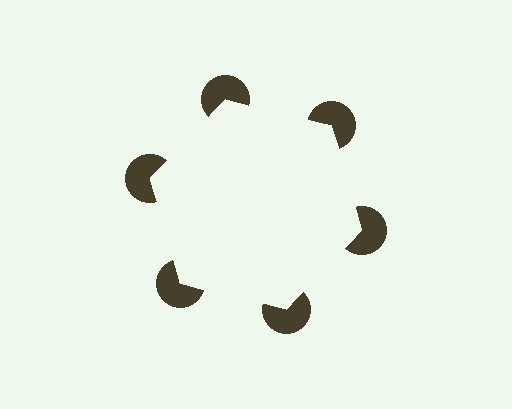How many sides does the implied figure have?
6 sides.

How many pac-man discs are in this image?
There are 6 — one at each vertex of the illusory hexagon.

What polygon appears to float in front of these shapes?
An illusory hexagon — its edges are inferred from the aligned wedge cuts in the pac-man discs, not physically drawn.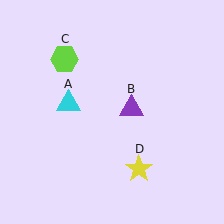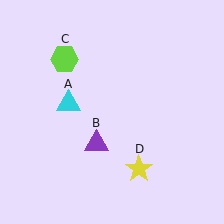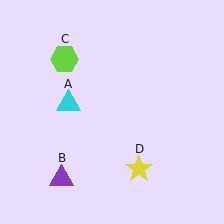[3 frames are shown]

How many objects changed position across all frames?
1 object changed position: purple triangle (object B).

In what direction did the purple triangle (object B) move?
The purple triangle (object B) moved down and to the left.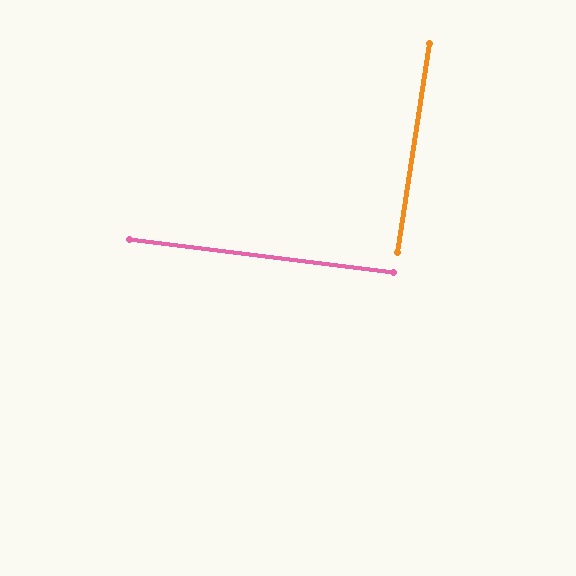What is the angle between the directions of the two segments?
Approximately 88 degrees.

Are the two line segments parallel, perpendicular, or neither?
Perpendicular — they meet at approximately 88°.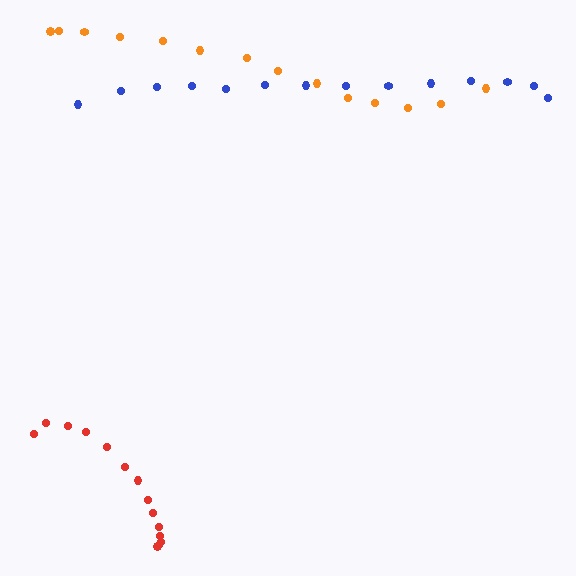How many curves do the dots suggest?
There are 3 distinct paths.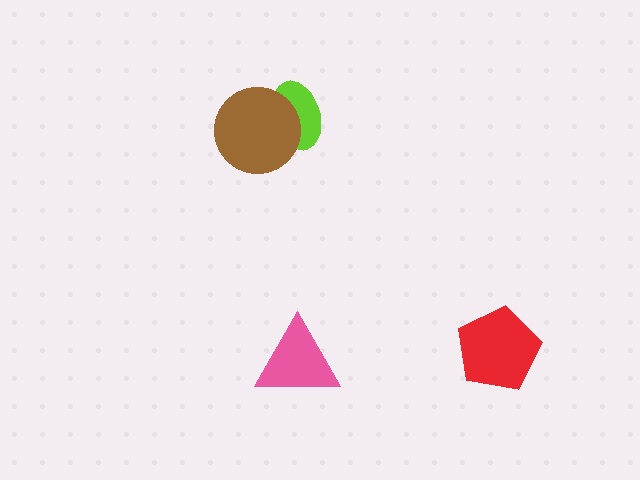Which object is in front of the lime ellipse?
The brown circle is in front of the lime ellipse.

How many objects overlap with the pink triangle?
0 objects overlap with the pink triangle.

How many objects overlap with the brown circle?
1 object overlaps with the brown circle.